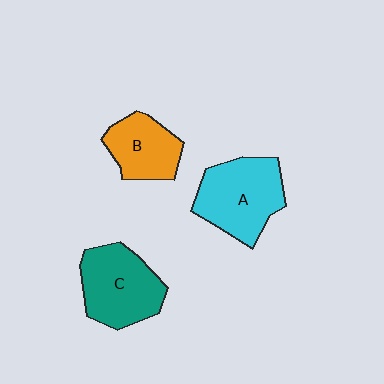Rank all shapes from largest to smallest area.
From largest to smallest: A (cyan), C (teal), B (orange).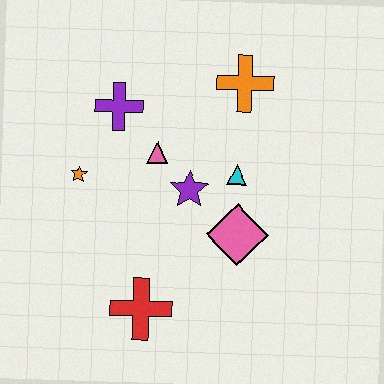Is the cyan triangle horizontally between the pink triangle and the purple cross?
No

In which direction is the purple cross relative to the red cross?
The purple cross is above the red cross.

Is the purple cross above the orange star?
Yes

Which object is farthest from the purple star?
The red cross is farthest from the purple star.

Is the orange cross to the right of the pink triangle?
Yes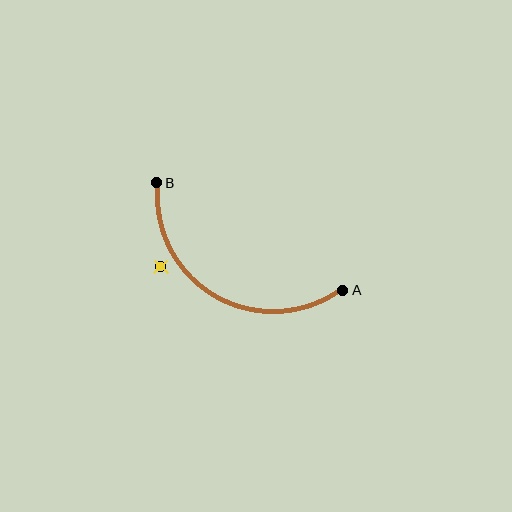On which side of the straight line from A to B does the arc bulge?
The arc bulges below the straight line connecting A and B.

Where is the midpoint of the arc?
The arc midpoint is the point on the curve farthest from the straight line joining A and B. It sits below that line.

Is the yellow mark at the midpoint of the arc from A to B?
No — the yellow mark does not lie on the arc at all. It sits slightly outside the curve.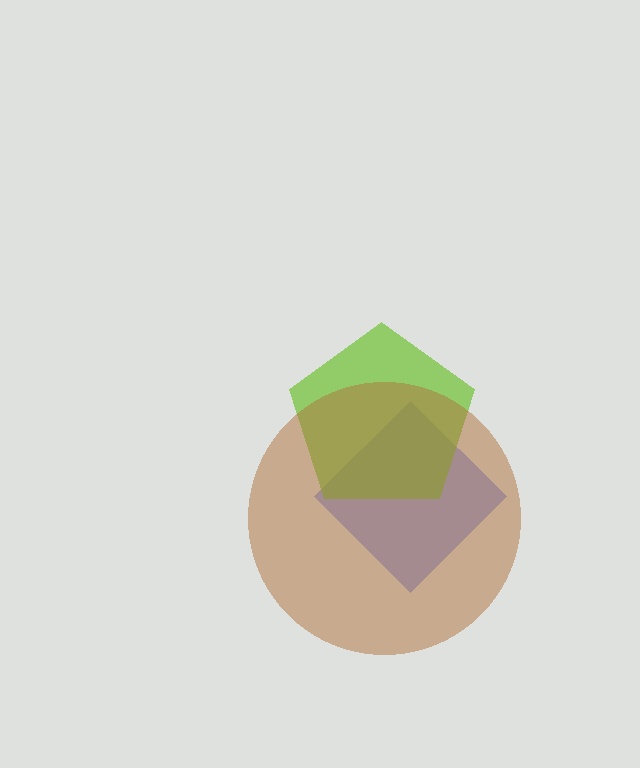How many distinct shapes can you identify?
There are 3 distinct shapes: a blue diamond, a lime pentagon, a brown circle.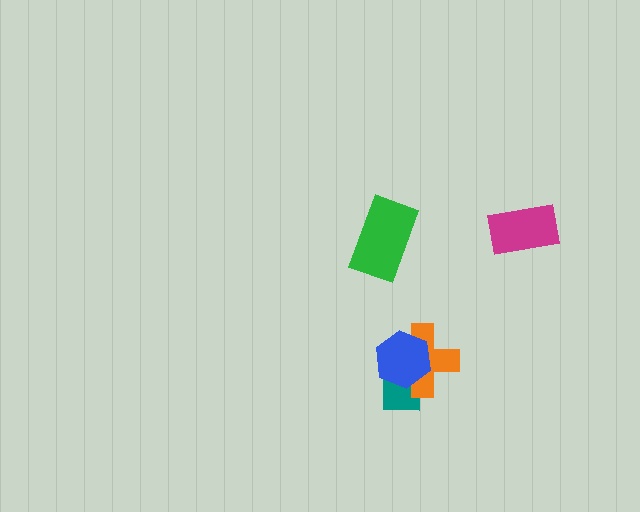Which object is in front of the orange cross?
The blue hexagon is in front of the orange cross.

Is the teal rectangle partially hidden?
Yes, it is partially covered by another shape.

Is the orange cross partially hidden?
Yes, it is partially covered by another shape.